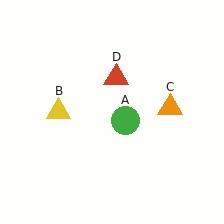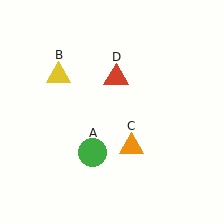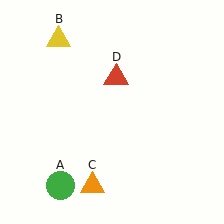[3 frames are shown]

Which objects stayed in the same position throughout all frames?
Red triangle (object D) remained stationary.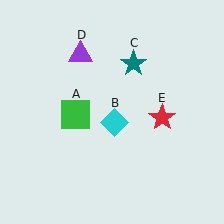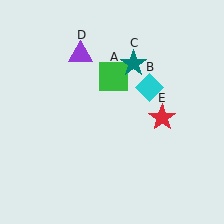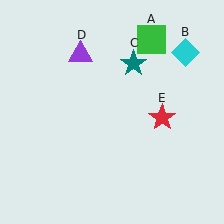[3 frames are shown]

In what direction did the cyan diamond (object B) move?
The cyan diamond (object B) moved up and to the right.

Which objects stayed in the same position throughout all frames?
Teal star (object C) and purple triangle (object D) and red star (object E) remained stationary.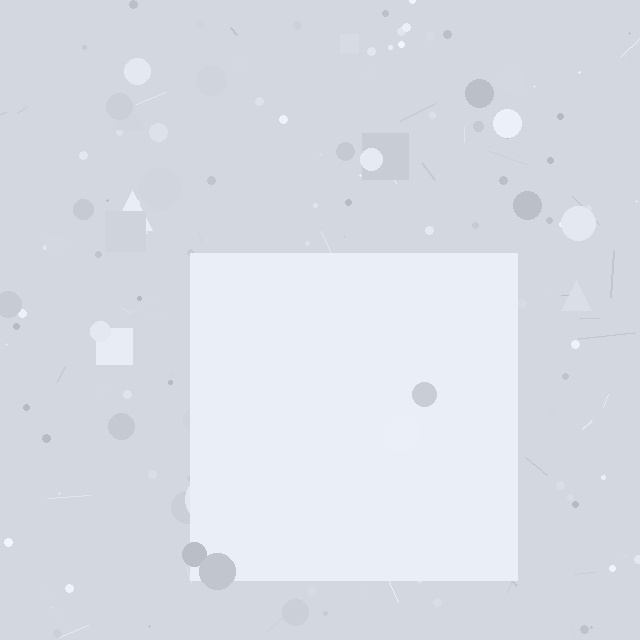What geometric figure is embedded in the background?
A square is embedded in the background.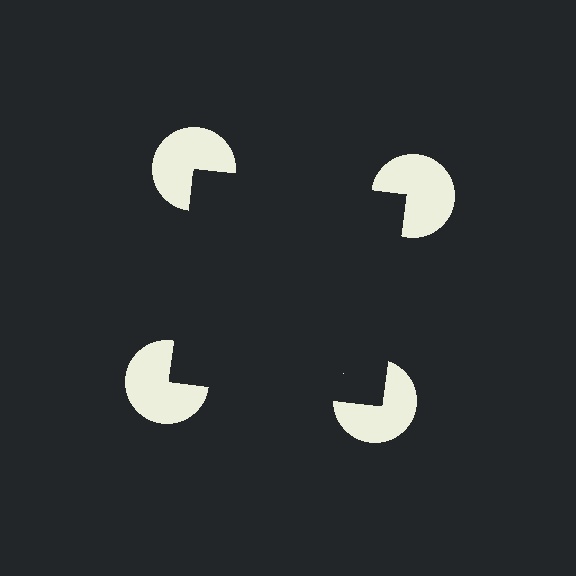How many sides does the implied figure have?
4 sides.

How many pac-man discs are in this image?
There are 4 — one at each vertex of the illusory square.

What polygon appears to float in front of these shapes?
An illusory square — its edges are inferred from the aligned wedge cuts in the pac-man discs, not physically drawn.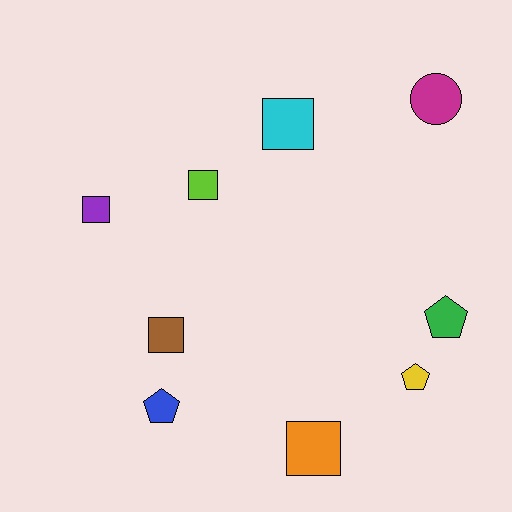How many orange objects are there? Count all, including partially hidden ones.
There is 1 orange object.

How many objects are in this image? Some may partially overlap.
There are 9 objects.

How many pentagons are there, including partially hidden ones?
There are 3 pentagons.